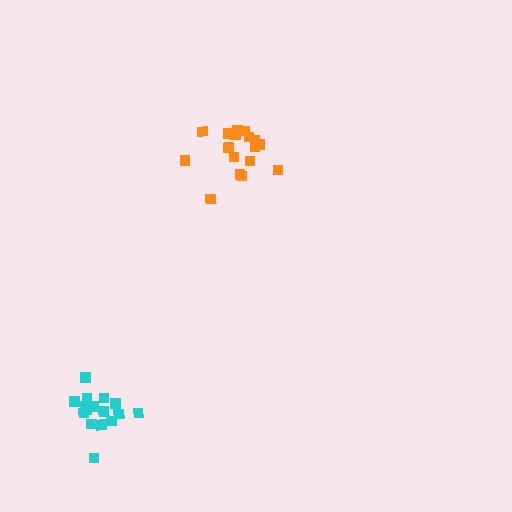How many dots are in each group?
Group 1: 18 dots, Group 2: 16 dots (34 total).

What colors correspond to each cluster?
The clusters are colored: orange, cyan.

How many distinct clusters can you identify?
There are 2 distinct clusters.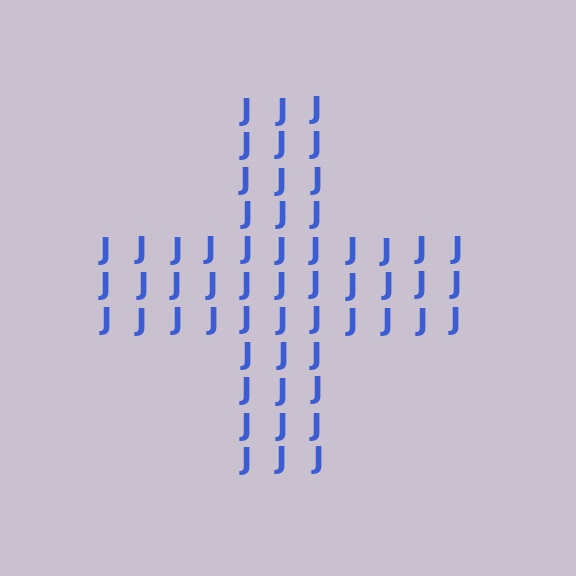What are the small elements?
The small elements are letter J's.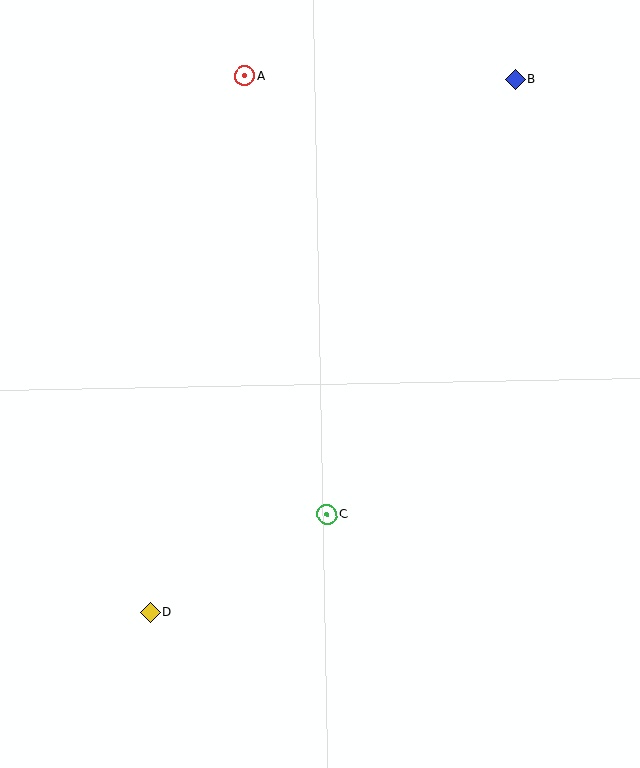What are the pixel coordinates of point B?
Point B is at (516, 79).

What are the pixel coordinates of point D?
Point D is at (150, 613).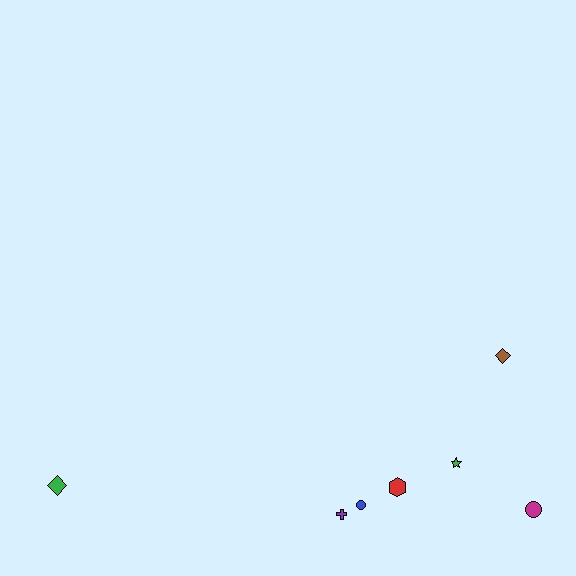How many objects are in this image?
There are 7 objects.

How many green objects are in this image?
There are 2 green objects.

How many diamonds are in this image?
There are 2 diamonds.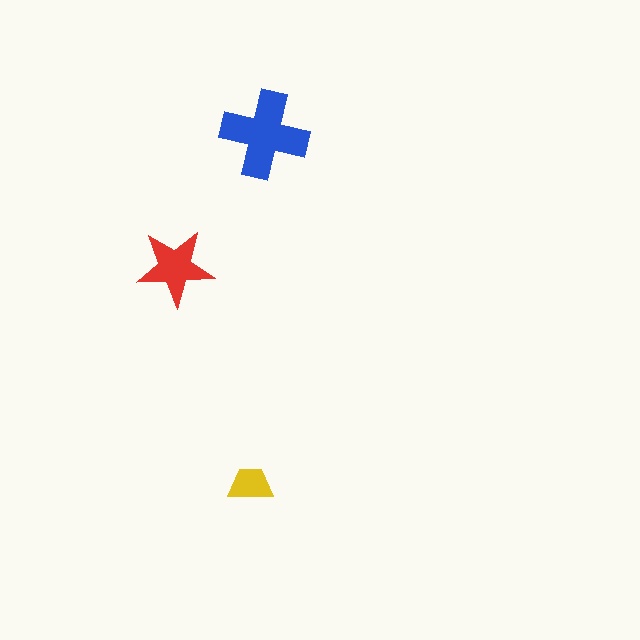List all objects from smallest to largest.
The yellow trapezoid, the red star, the blue cross.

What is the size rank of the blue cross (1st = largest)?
1st.